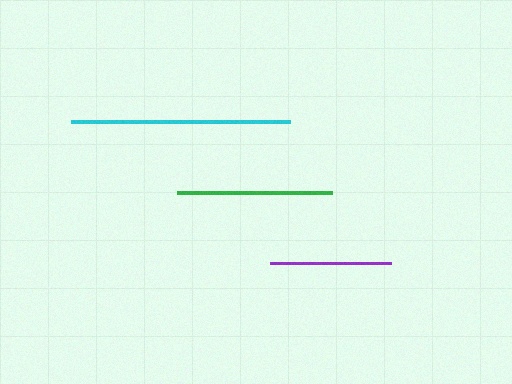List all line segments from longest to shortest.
From longest to shortest: cyan, green, purple.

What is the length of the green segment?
The green segment is approximately 155 pixels long.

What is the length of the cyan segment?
The cyan segment is approximately 219 pixels long.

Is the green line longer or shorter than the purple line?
The green line is longer than the purple line.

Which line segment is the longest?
The cyan line is the longest at approximately 219 pixels.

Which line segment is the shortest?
The purple line is the shortest at approximately 120 pixels.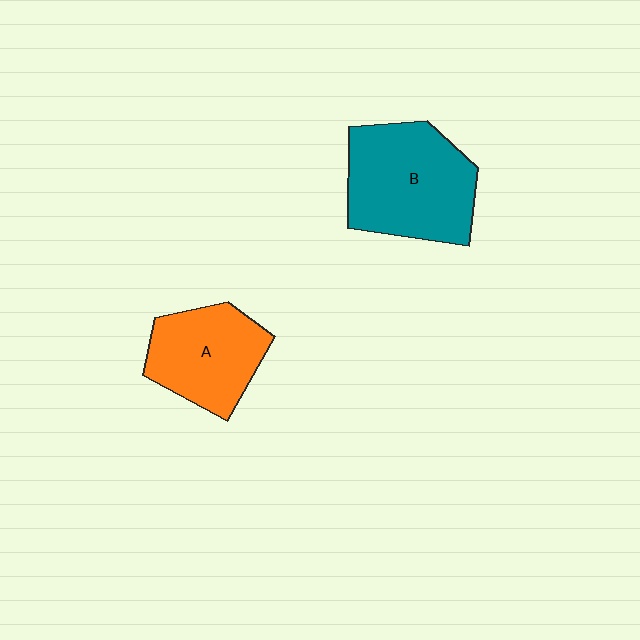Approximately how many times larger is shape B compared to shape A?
Approximately 1.4 times.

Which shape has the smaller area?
Shape A (orange).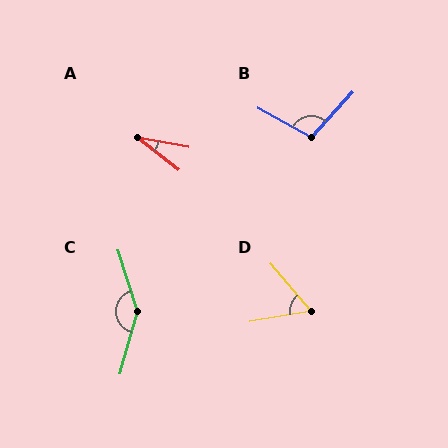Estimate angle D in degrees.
Approximately 60 degrees.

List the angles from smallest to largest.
A (28°), D (60°), B (103°), C (146°).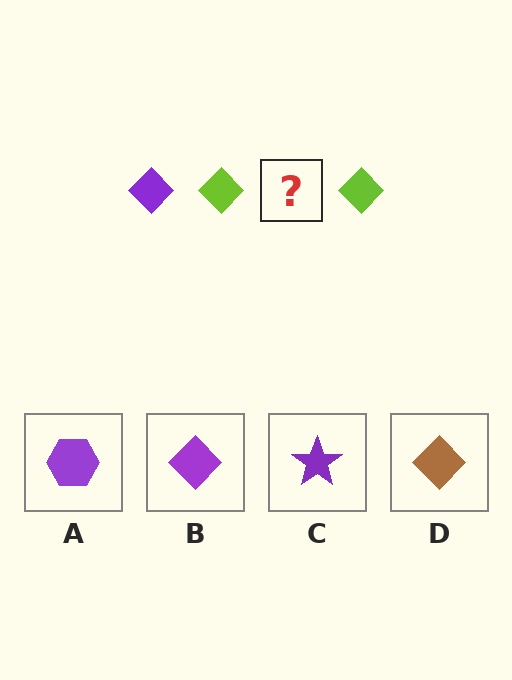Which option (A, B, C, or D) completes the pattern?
B.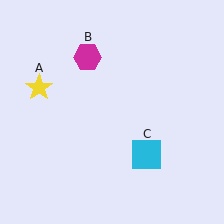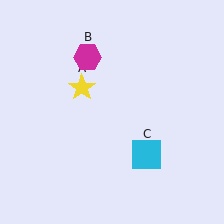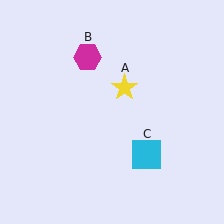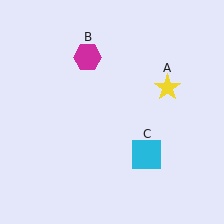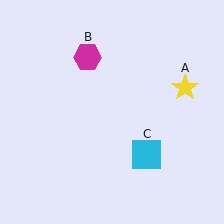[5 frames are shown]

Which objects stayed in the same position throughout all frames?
Magenta hexagon (object B) and cyan square (object C) remained stationary.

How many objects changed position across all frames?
1 object changed position: yellow star (object A).